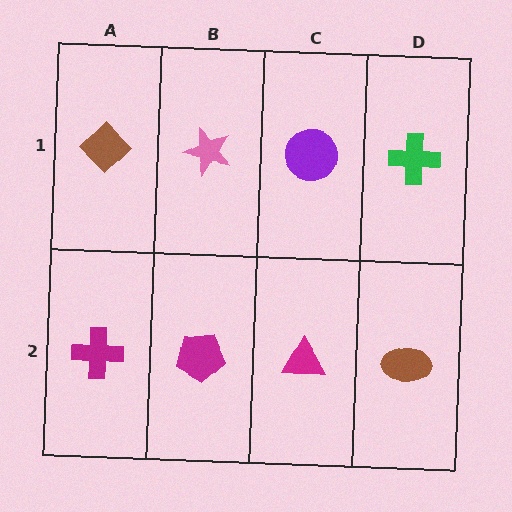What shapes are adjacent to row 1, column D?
A brown ellipse (row 2, column D), a purple circle (row 1, column C).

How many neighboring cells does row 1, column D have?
2.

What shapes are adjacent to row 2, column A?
A brown diamond (row 1, column A), a magenta pentagon (row 2, column B).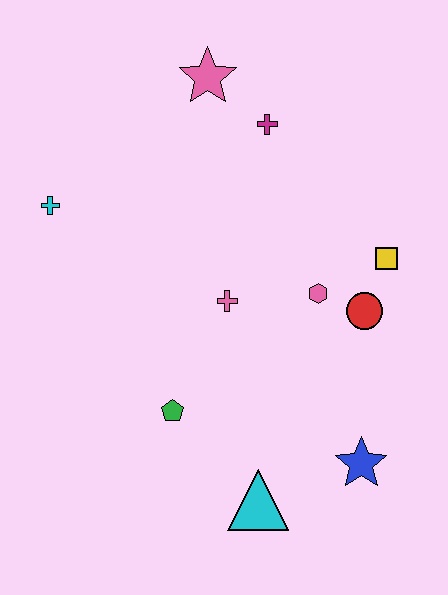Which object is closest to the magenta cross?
The pink star is closest to the magenta cross.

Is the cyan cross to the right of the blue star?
No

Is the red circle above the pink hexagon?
No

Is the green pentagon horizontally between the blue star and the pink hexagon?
No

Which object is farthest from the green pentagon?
The pink star is farthest from the green pentagon.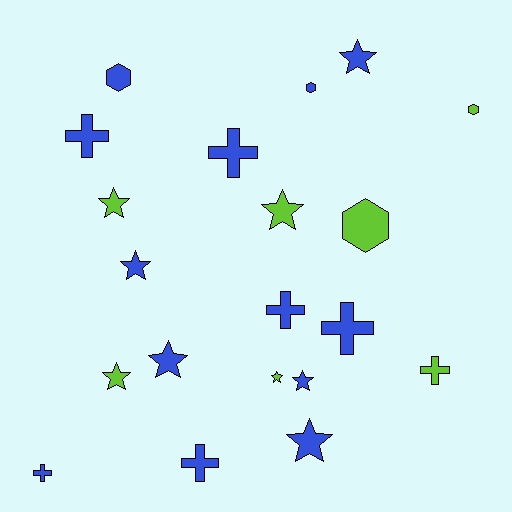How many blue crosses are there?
There are 6 blue crosses.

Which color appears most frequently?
Blue, with 13 objects.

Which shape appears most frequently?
Star, with 9 objects.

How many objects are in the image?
There are 20 objects.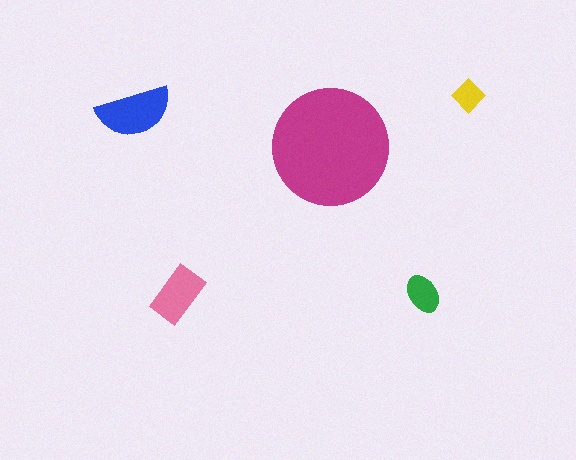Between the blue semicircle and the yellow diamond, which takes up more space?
The blue semicircle.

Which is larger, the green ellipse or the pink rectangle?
The pink rectangle.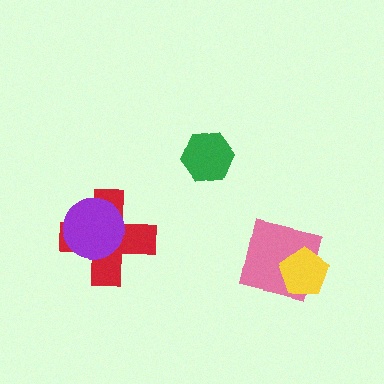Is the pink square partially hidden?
Yes, it is partially covered by another shape.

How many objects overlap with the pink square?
1 object overlaps with the pink square.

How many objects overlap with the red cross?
1 object overlaps with the red cross.